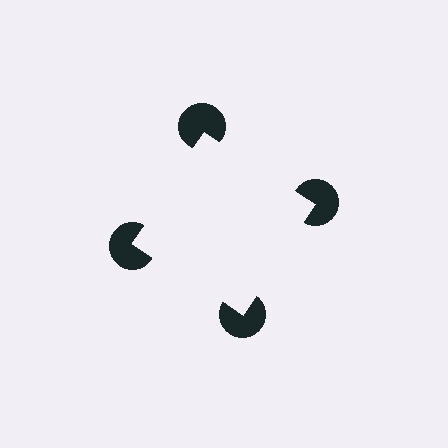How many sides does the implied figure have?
4 sides.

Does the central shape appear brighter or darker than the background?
It typically appears slightly brighter than the background, even though no actual brightness change is drawn.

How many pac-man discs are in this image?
There are 4 — one at each vertex of the illusory square.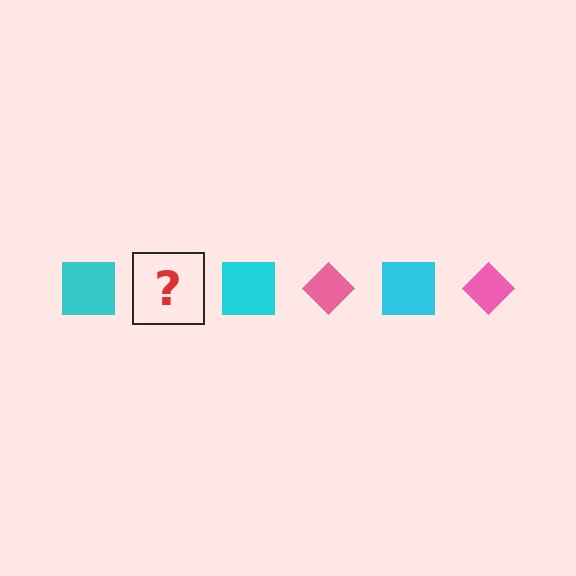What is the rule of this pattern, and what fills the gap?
The rule is that the pattern alternates between cyan square and pink diamond. The gap should be filled with a pink diamond.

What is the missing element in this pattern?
The missing element is a pink diamond.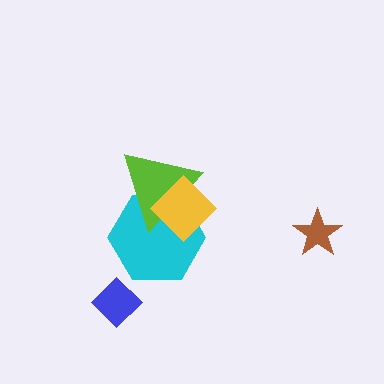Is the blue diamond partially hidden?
No, no other shape covers it.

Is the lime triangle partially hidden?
Yes, it is partially covered by another shape.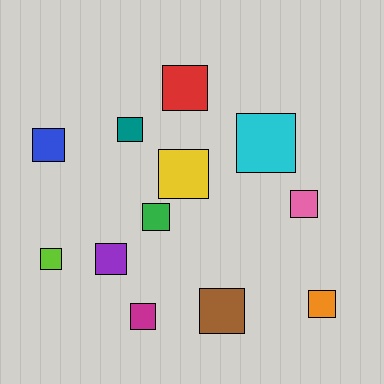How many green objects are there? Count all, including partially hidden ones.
There is 1 green object.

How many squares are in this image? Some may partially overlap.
There are 12 squares.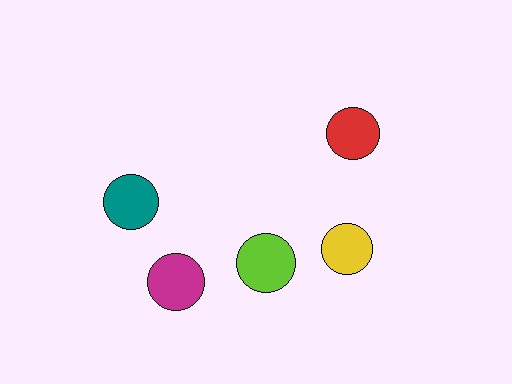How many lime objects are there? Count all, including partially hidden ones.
There is 1 lime object.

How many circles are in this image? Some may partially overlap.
There are 5 circles.